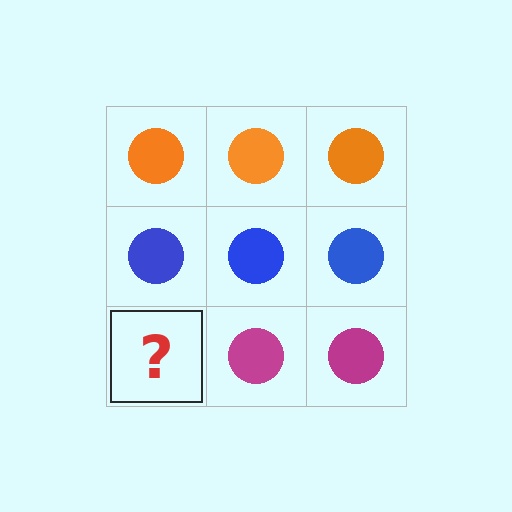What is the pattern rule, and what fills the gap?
The rule is that each row has a consistent color. The gap should be filled with a magenta circle.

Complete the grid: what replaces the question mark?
The question mark should be replaced with a magenta circle.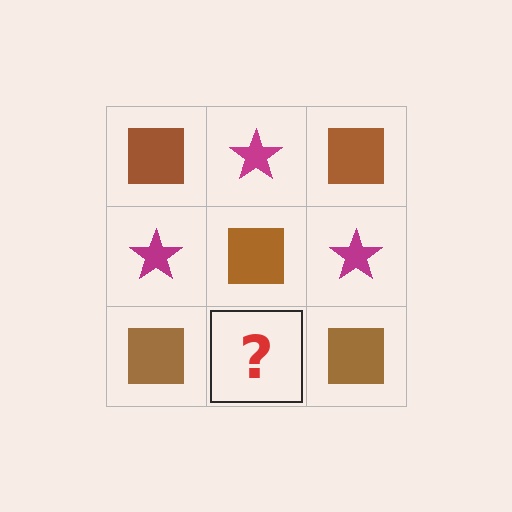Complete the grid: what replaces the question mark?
The question mark should be replaced with a magenta star.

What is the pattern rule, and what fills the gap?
The rule is that it alternates brown square and magenta star in a checkerboard pattern. The gap should be filled with a magenta star.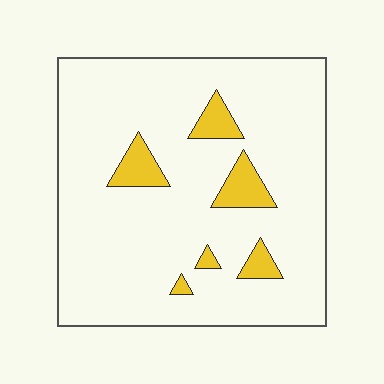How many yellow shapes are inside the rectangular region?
6.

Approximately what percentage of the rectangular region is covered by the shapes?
Approximately 10%.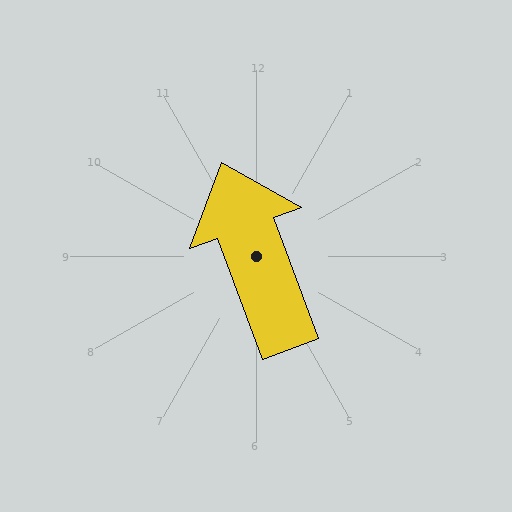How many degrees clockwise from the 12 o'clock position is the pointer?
Approximately 340 degrees.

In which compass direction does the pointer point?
North.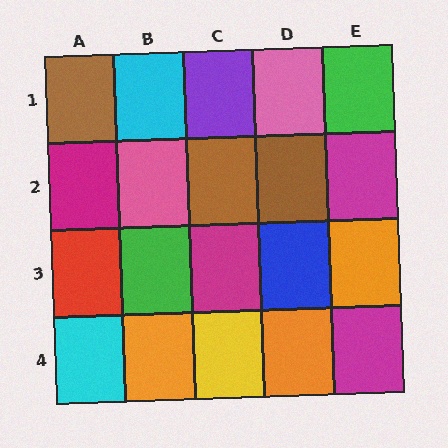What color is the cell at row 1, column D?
Pink.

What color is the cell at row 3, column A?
Red.